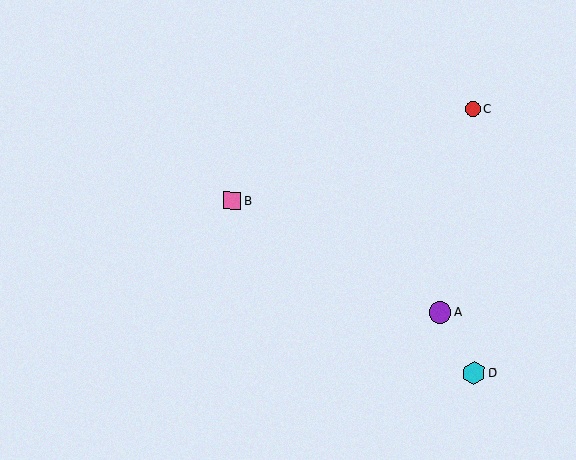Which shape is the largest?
The cyan hexagon (labeled D) is the largest.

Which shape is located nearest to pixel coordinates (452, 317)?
The purple circle (labeled A) at (440, 312) is nearest to that location.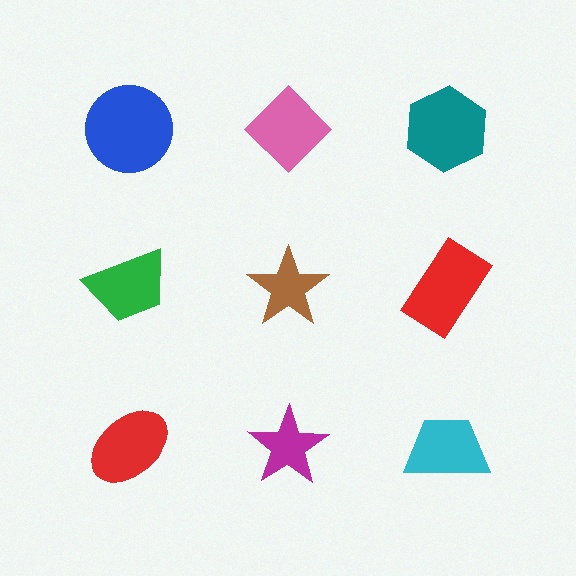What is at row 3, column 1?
A red ellipse.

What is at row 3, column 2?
A magenta star.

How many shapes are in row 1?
3 shapes.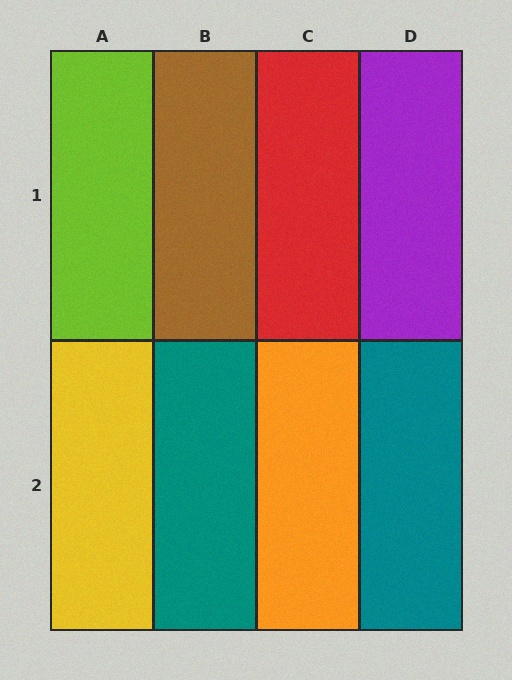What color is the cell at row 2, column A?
Yellow.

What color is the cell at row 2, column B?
Teal.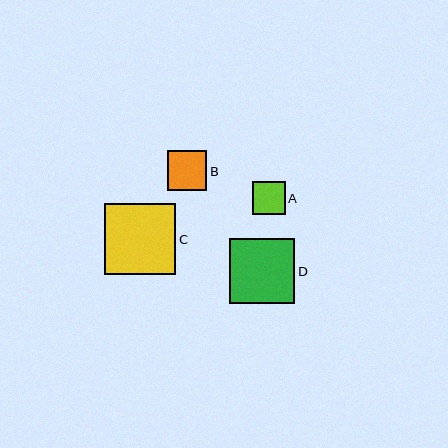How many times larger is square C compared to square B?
Square C is approximately 1.8 times the size of square B.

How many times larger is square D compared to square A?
Square D is approximately 2.0 times the size of square A.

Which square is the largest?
Square C is the largest with a size of approximately 71 pixels.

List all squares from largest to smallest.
From largest to smallest: C, D, B, A.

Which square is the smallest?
Square A is the smallest with a size of approximately 33 pixels.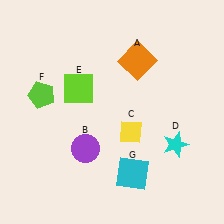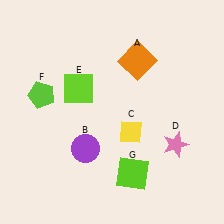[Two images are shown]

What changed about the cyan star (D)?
In Image 1, D is cyan. In Image 2, it changed to pink.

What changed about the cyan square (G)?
In Image 1, G is cyan. In Image 2, it changed to lime.